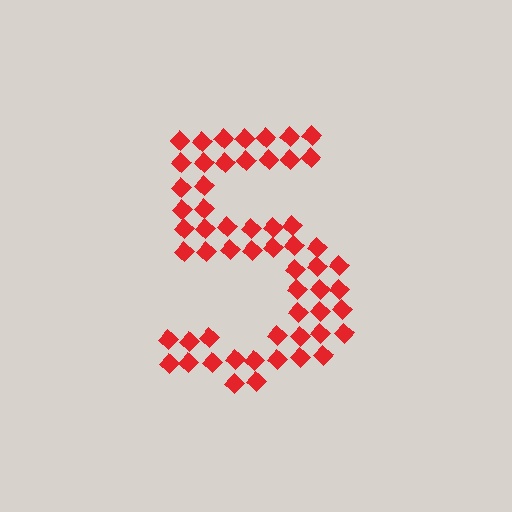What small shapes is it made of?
It is made of small diamonds.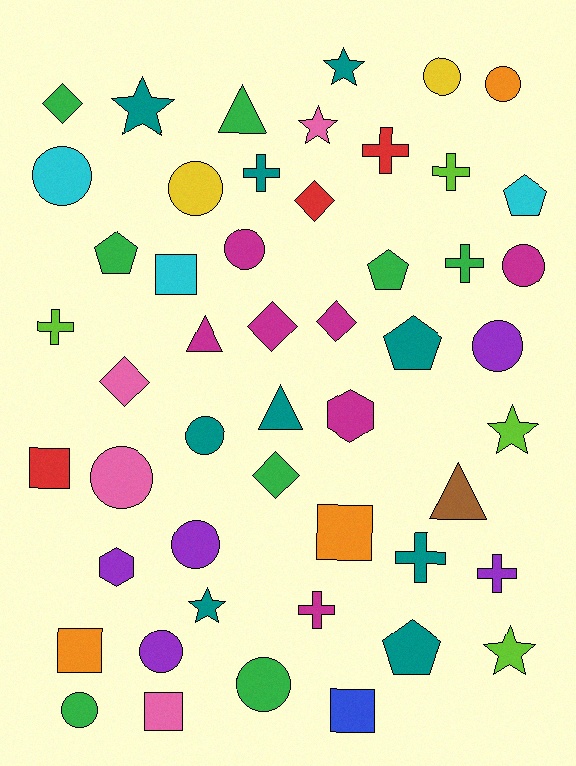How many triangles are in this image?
There are 4 triangles.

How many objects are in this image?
There are 50 objects.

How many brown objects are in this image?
There is 1 brown object.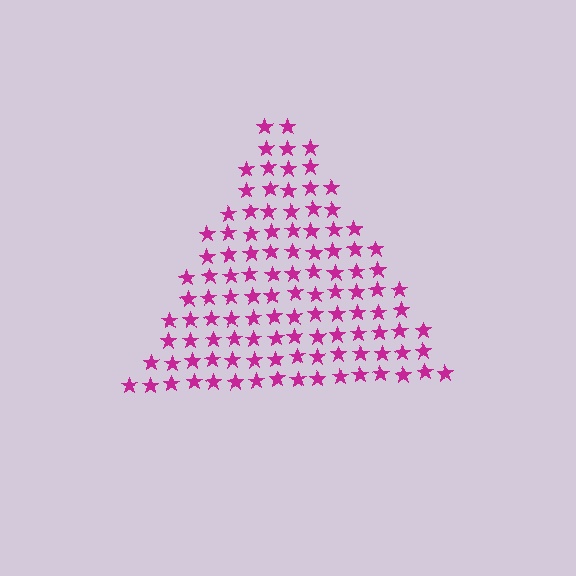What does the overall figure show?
The overall figure shows a triangle.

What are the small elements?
The small elements are stars.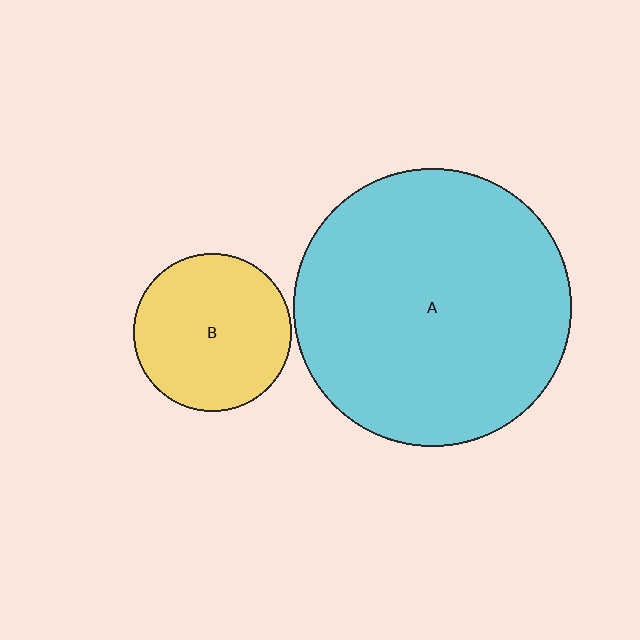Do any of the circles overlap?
No, none of the circles overlap.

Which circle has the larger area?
Circle A (cyan).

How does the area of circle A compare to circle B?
Approximately 3.1 times.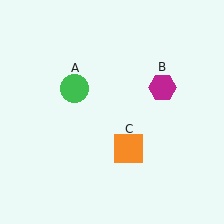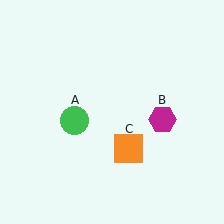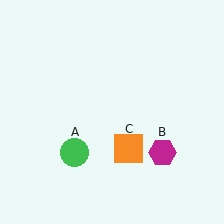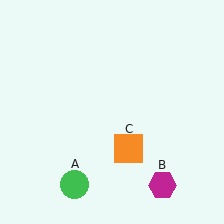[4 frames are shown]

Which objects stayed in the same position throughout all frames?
Orange square (object C) remained stationary.